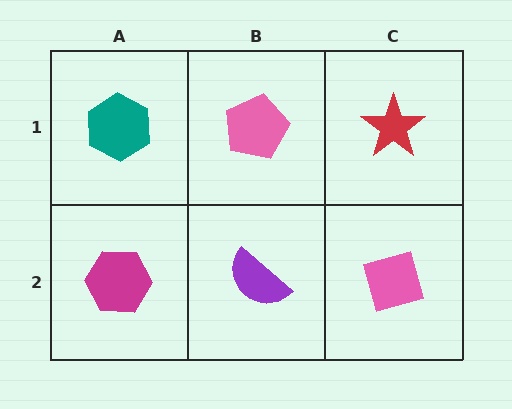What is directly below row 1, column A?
A magenta hexagon.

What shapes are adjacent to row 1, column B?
A purple semicircle (row 2, column B), a teal hexagon (row 1, column A), a red star (row 1, column C).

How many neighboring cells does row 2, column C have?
2.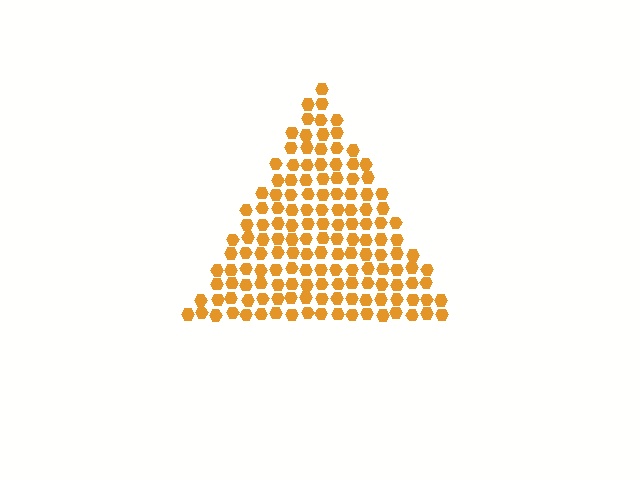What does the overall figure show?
The overall figure shows a triangle.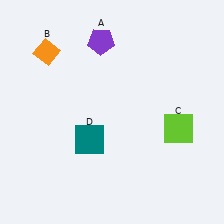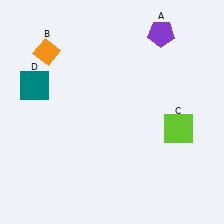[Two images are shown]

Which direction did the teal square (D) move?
The teal square (D) moved left.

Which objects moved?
The objects that moved are: the purple pentagon (A), the teal square (D).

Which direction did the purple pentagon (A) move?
The purple pentagon (A) moved right.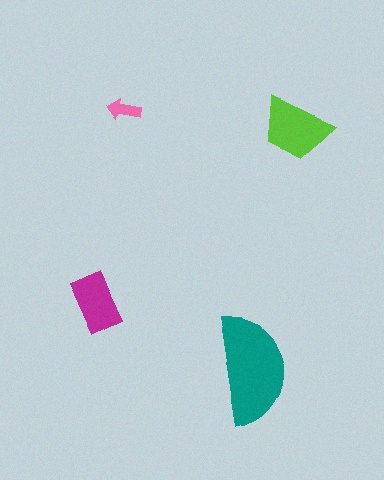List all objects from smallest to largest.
The pink arrow, the magenta rectangle, the lime trapezoid, the teal semicircle.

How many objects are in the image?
There are 4 objects in the image.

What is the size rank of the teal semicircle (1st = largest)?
1st.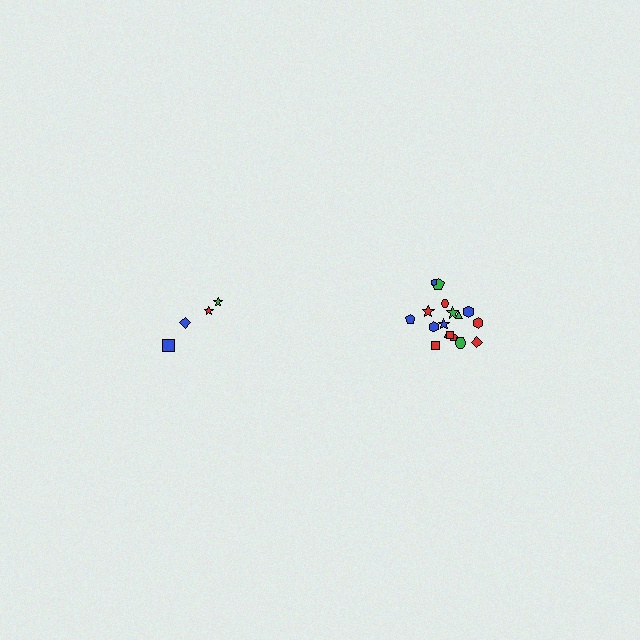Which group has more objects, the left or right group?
The right group.